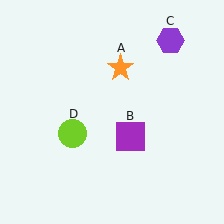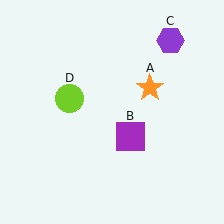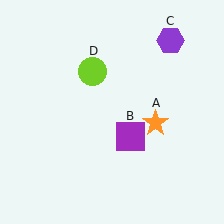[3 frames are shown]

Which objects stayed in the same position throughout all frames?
Purple square (object B) and purple hexagon (object C) remained stationary.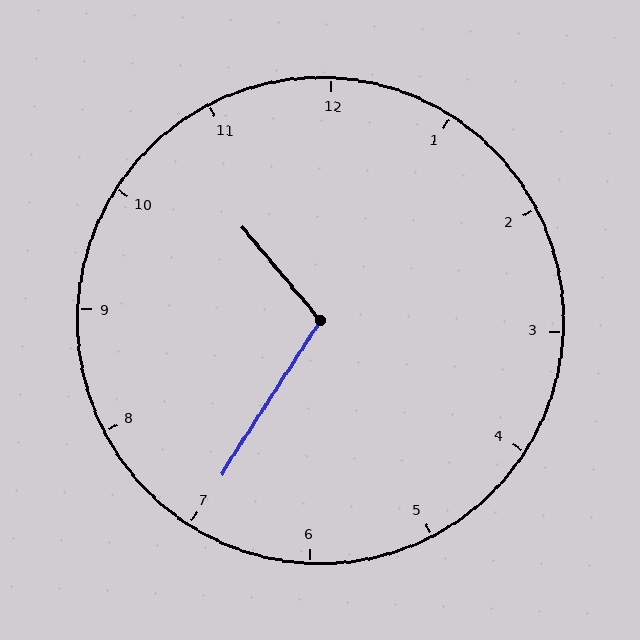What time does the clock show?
10:35.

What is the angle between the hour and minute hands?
Approximately 108 degrees.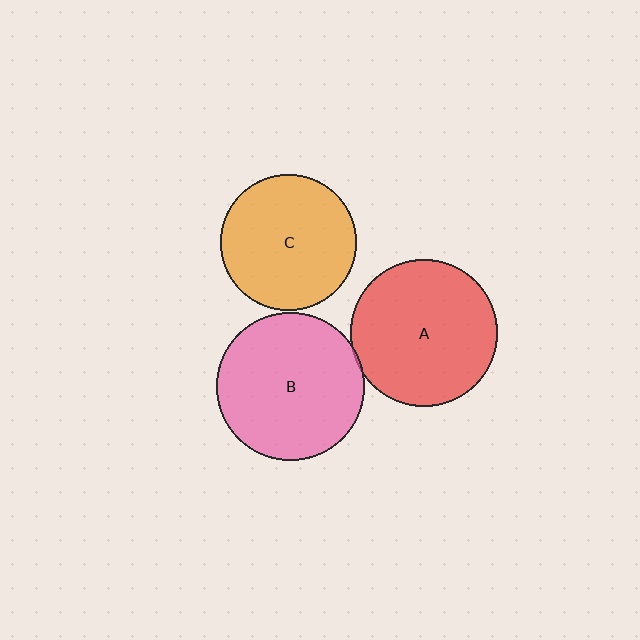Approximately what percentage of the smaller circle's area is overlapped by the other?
Approximately 5%.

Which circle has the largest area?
Circle B (pink).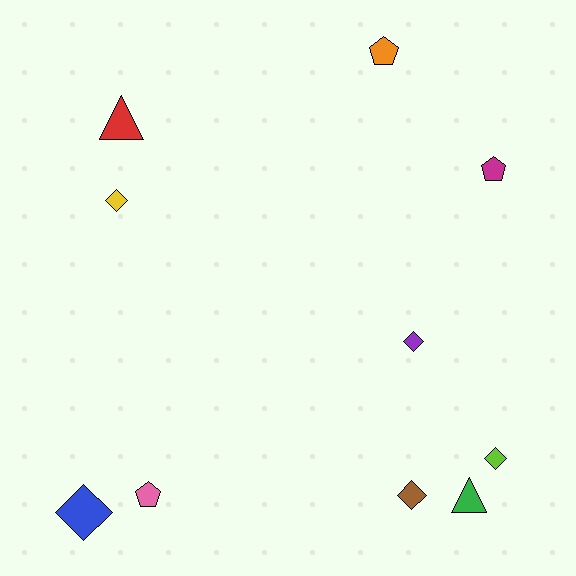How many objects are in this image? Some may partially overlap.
There are 10 objects.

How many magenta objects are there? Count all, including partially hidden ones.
There is 1 magenta object.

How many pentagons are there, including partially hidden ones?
There are 3 pentagons.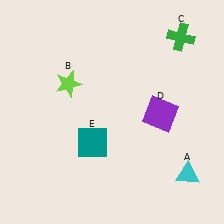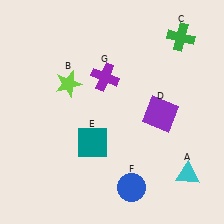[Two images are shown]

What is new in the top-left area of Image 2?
A purple cross (G) was added in the top-left area of Image 2.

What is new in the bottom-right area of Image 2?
A blue circle (F) was added in the bottom-right area of Image 2.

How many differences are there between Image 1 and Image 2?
There are 2 differences between the two images.